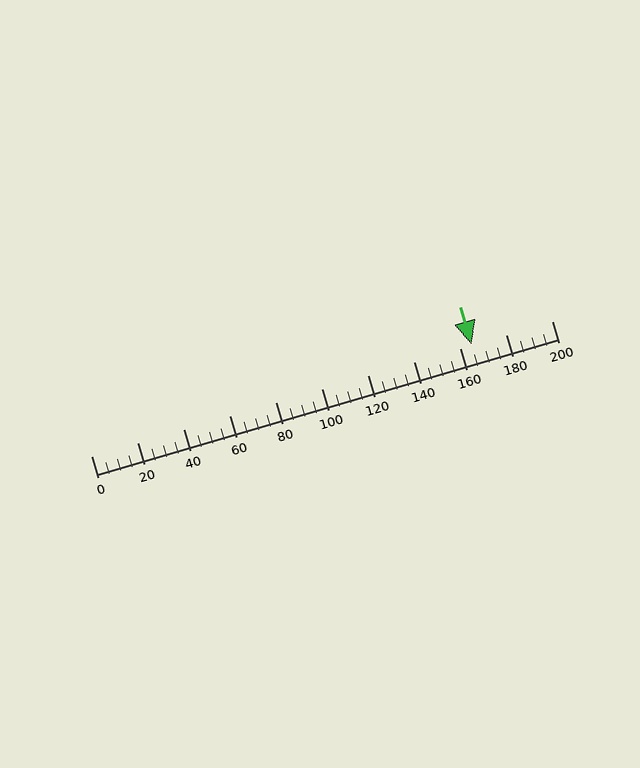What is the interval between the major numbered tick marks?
The major tick marks are spaced 20 units apart.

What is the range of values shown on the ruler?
The ruler shows values from 0 to 200.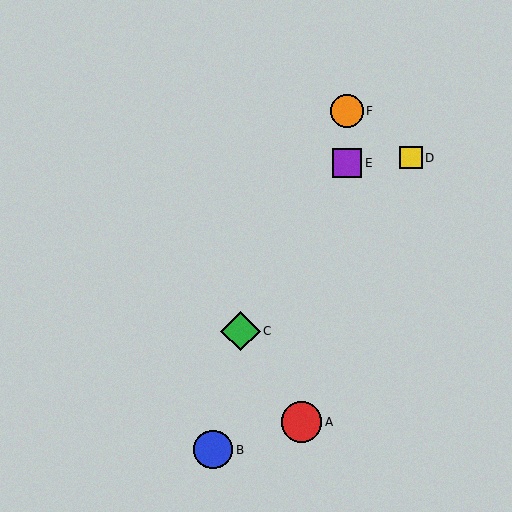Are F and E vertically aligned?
Yes, both are at x≈347.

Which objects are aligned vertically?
Objects E, F are aligned vertically.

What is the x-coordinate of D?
Object D is at x≈411.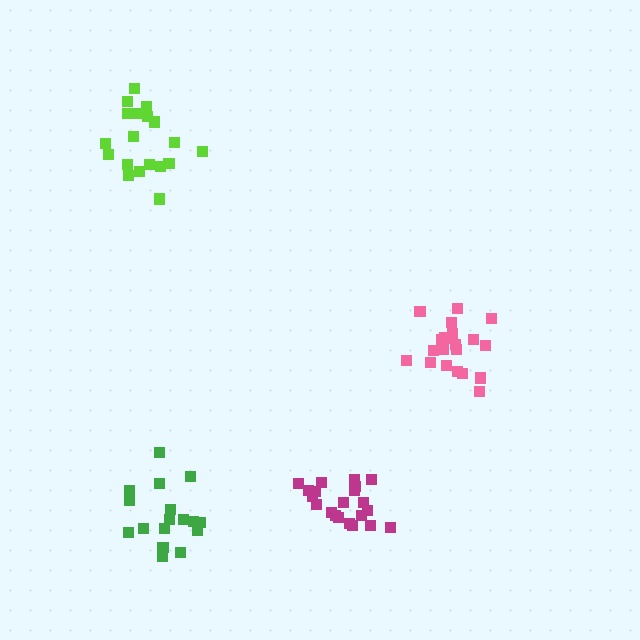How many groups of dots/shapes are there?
There are 4 groups.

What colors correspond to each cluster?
The clusters are colored: magenta, lime, pink, green.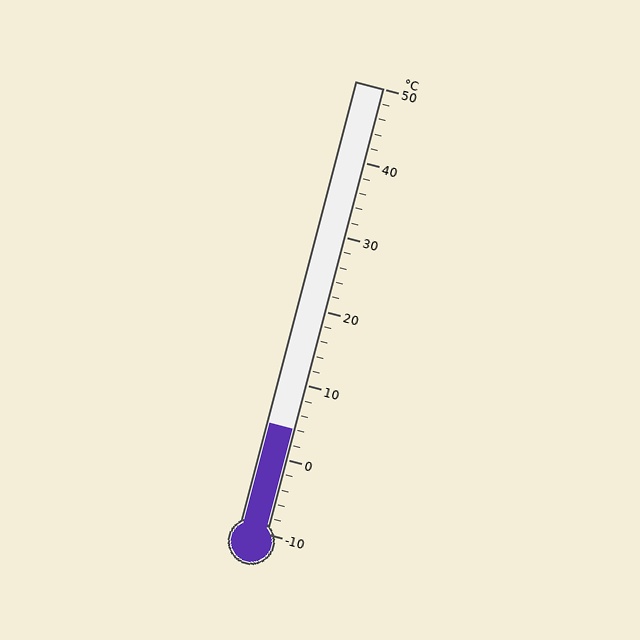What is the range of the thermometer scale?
The thermometer scale ranges from -10°C to 50°C.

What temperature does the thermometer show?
The thermometer shows approximately 4°C.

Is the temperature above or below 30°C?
The temperature is below 30°C.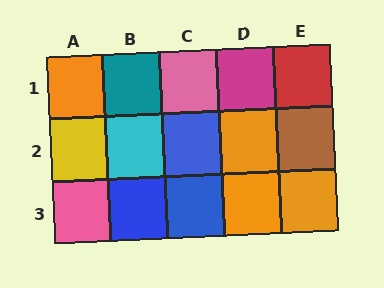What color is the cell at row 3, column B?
Blue.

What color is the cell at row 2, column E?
Brown.